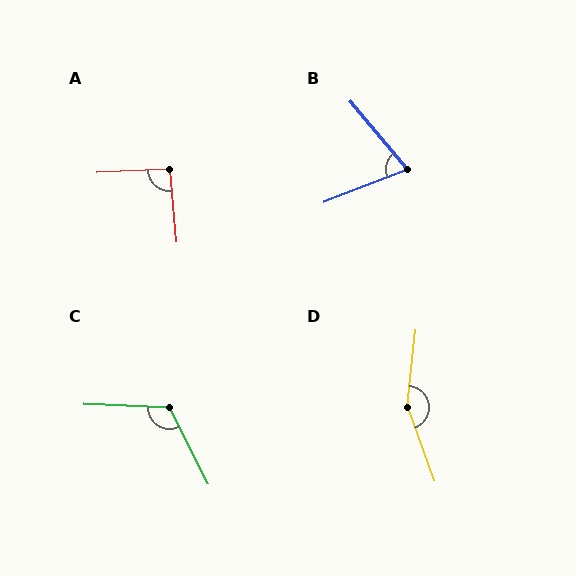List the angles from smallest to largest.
B (71°), A (93°), C (119°), D (154°).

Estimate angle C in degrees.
Approximately 119 degrees.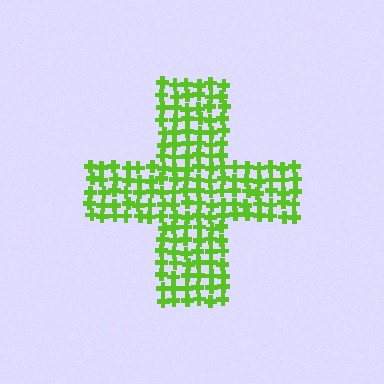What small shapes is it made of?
It is made of small crosses.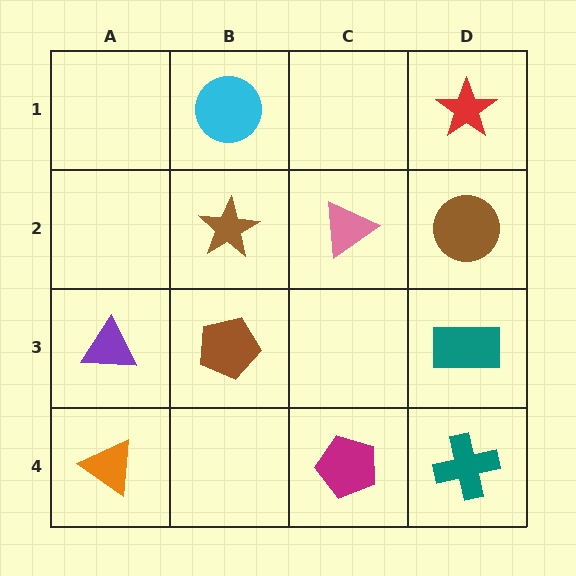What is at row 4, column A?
An orange triangle.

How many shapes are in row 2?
3 shapes.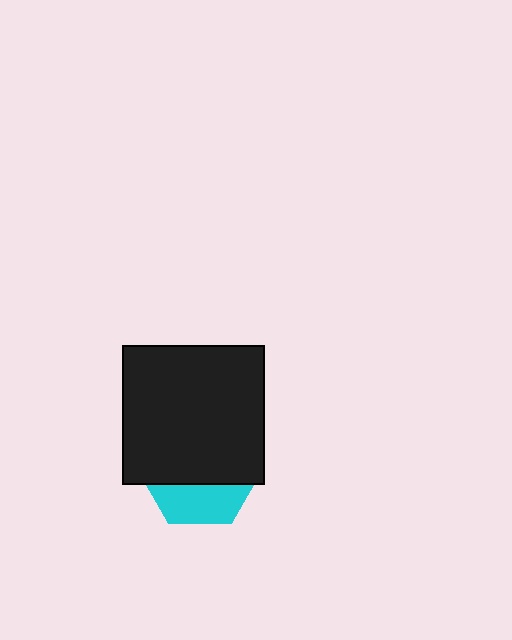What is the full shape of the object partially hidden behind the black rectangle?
The partially hidden object is a cyan hexagon.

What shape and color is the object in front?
The object in front is a black rectangle.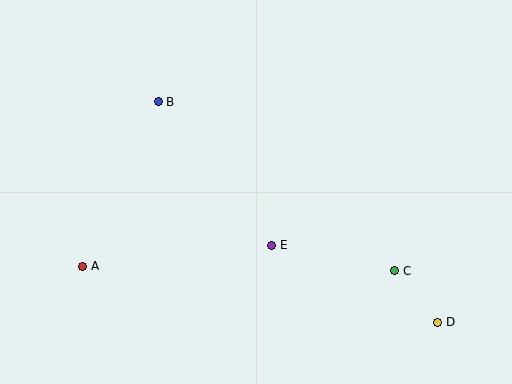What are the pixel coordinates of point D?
Point D is at (438, 322).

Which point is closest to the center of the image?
Point E at (272, 245) is closest to the center.